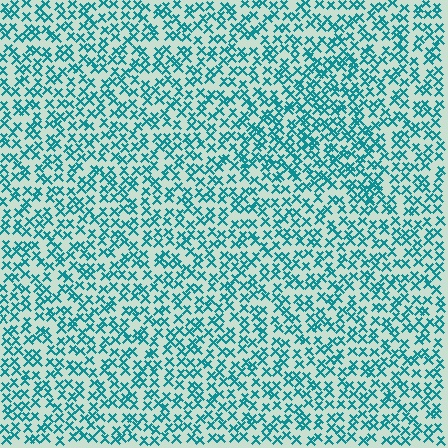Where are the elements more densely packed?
The elements are more densely packed inside the triangle boundary.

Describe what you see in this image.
The image contains small teal elements arranged at two different densities. A triangle-shaped region is visible where the elements are more densely packed than the surrounding area.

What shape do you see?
I see a triangle.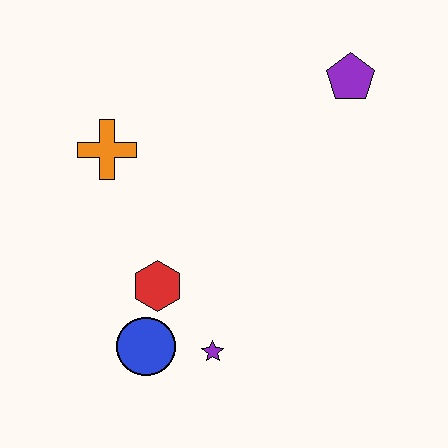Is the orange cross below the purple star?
No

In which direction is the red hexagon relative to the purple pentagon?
The red hexagon is below the purple pentagon.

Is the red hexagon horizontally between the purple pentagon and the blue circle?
Yes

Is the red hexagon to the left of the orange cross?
No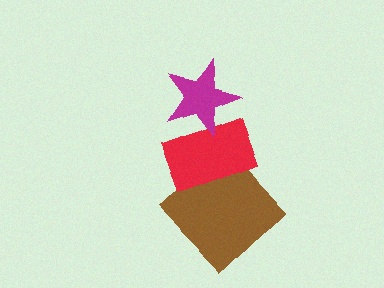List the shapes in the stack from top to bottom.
From top to bottom: the magenta star, the red rectangle, the brown diamond.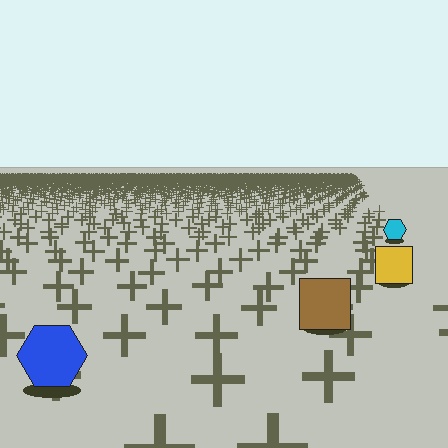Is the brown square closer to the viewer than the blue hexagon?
No. The blue hexagon is closer — you can tell from the texture gradient: the ground texture is coarser near it.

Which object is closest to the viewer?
The blue hexagon is closest. The texture marks near it are larger and more spread out.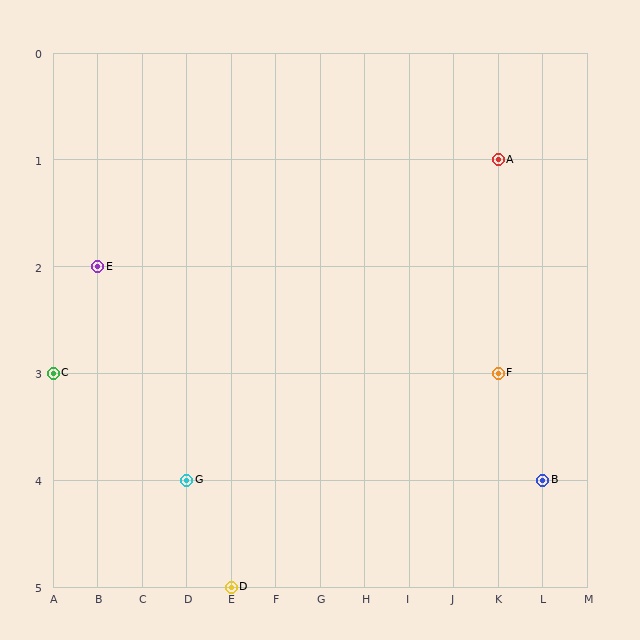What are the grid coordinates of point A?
Point A is at grid coordinates (K, 1).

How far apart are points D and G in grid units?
Points D and G are 1 column and 1 row apart (about 1.4 grid units diagonally).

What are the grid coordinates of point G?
Point G is at grid coordinates (D, 4).